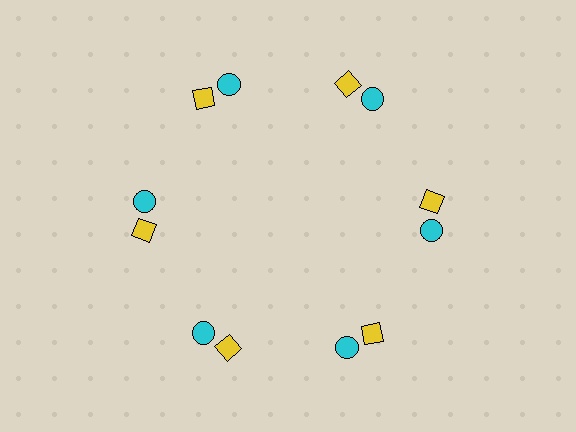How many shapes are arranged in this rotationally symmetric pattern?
There are 12 shapes, arranged in 6 groups of 2.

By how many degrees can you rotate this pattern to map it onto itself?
The pattern maps onto itself every 60 degrees of rotation.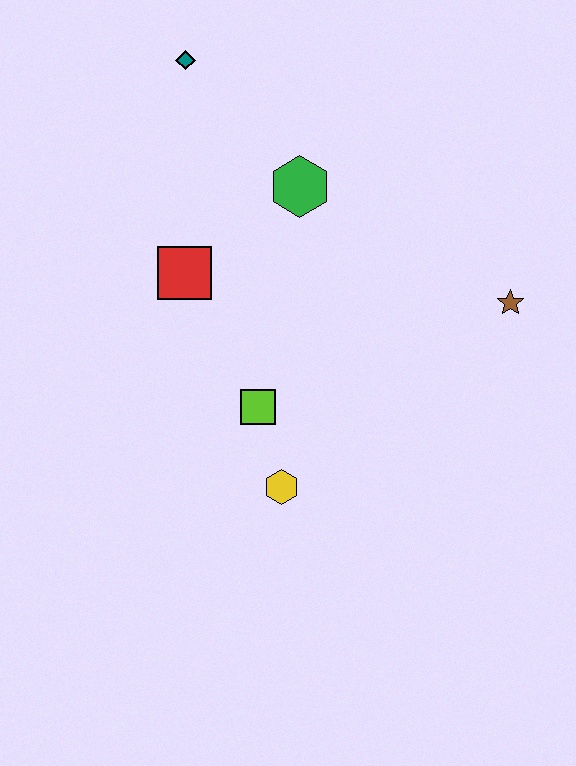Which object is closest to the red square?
The green hexagon is closest to the red square.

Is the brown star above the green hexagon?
No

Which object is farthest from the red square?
The brown star is farthest from the red square.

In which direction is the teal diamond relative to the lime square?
The teal diamond is above the lime square.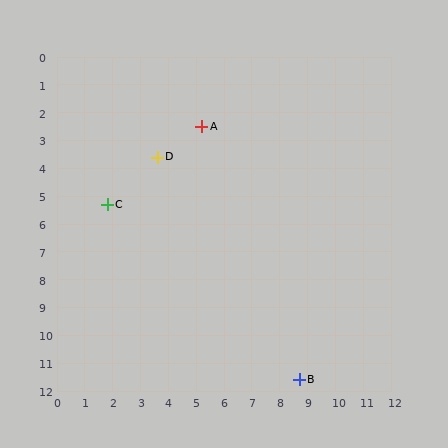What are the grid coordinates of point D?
Point D is at approximately (3.6, 3.6).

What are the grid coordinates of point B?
Point B is at approximately (8.7, 11.6).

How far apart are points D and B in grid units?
Points D and B are about 9.5 grid units apart.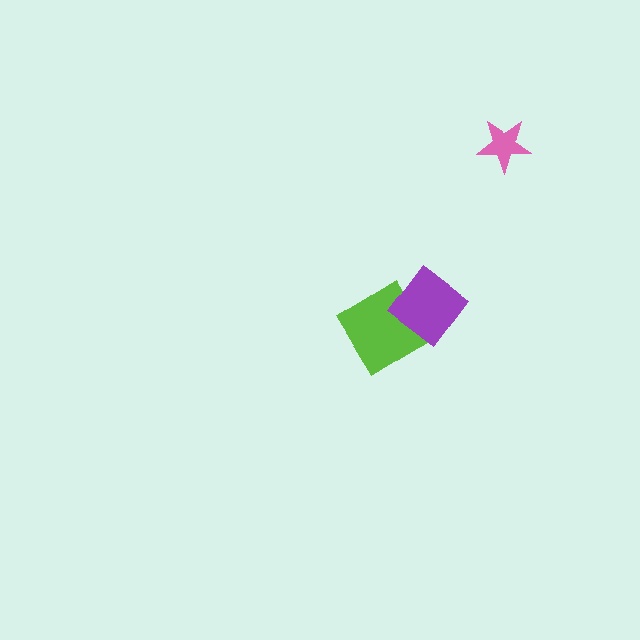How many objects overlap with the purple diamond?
1 object overlaps with the purple diamond.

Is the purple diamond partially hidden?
No, no other shape covers it.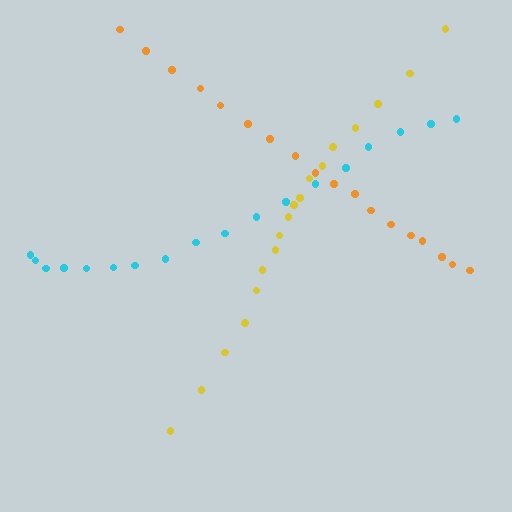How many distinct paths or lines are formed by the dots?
There are 3 distinct paths.